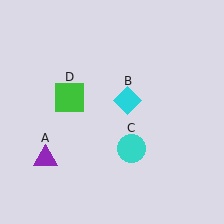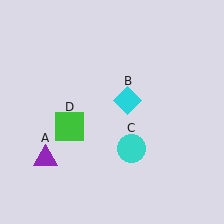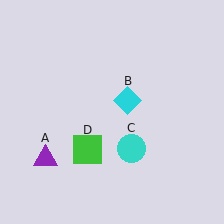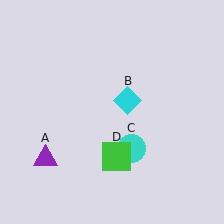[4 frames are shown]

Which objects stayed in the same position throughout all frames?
Purple triangle (object A) and cyan diamond (object B) and cyan circle (object C) remained stationary.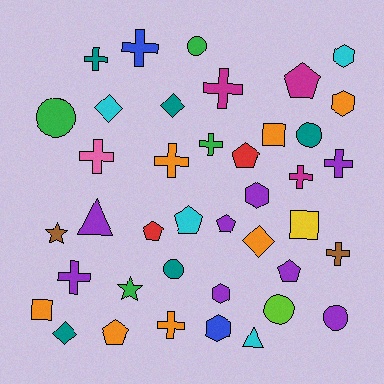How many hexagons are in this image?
There are 5 hexagons.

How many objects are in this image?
There are 40 objects.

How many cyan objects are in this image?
There are 4 cyan objects.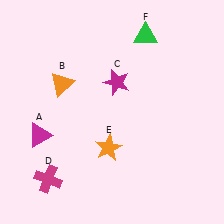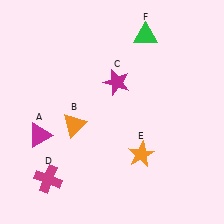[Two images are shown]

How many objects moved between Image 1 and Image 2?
2 objects moved between the two images.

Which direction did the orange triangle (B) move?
The orange triangle (B) moved down.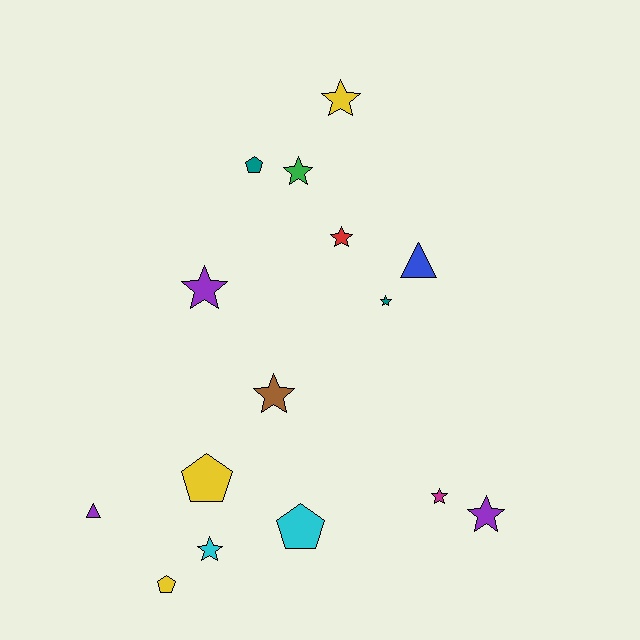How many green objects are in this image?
There is 1 green object.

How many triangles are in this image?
There are 2 triangles.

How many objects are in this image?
There are 15 objects.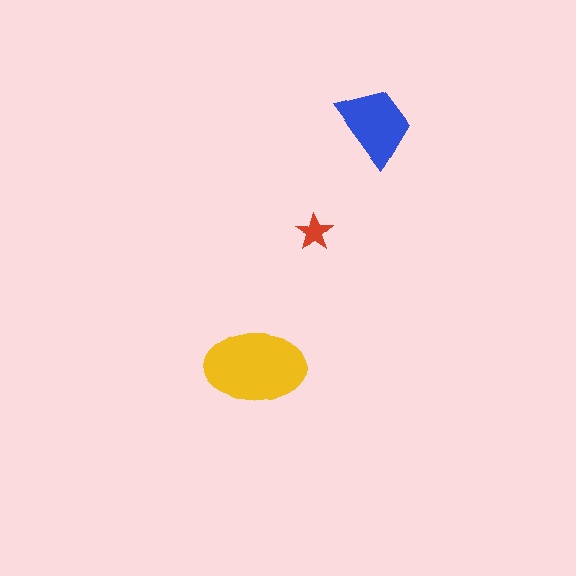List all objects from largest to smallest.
The yellow ellipse, the blue trapezoid, the red star.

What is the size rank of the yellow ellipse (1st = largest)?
1st.